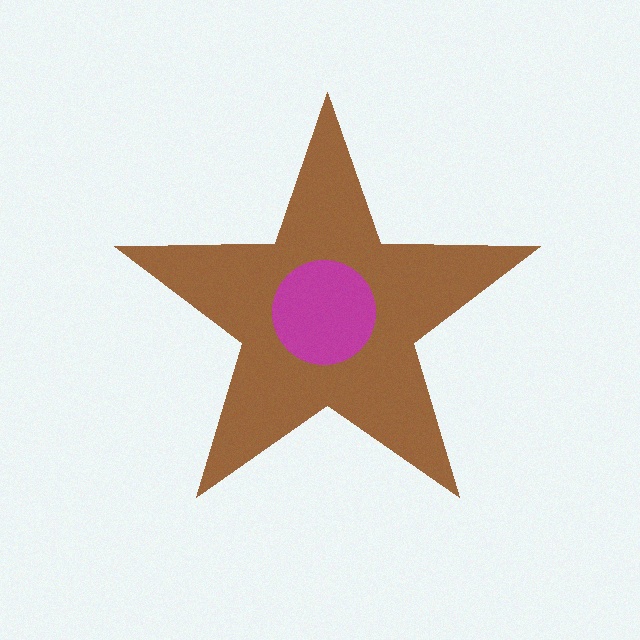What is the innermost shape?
The magenta circle.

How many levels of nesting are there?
2.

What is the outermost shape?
The brown star.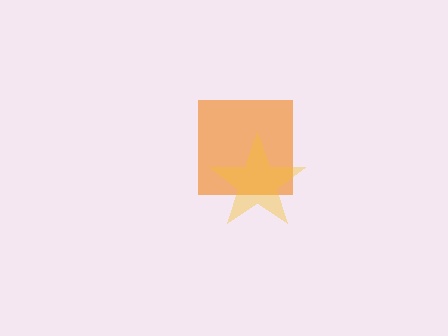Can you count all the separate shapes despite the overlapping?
Yes, there are 2 separate shapes.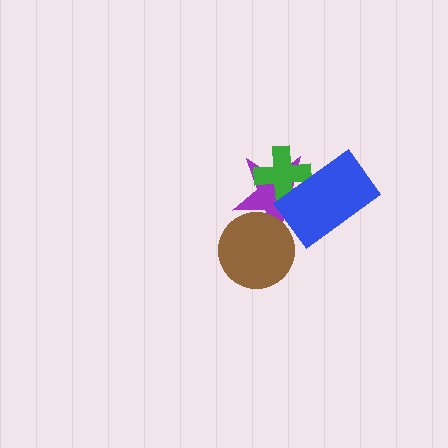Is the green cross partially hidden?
Yes, it is partially covered by another shape.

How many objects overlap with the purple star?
3 objects overlap with the purple star.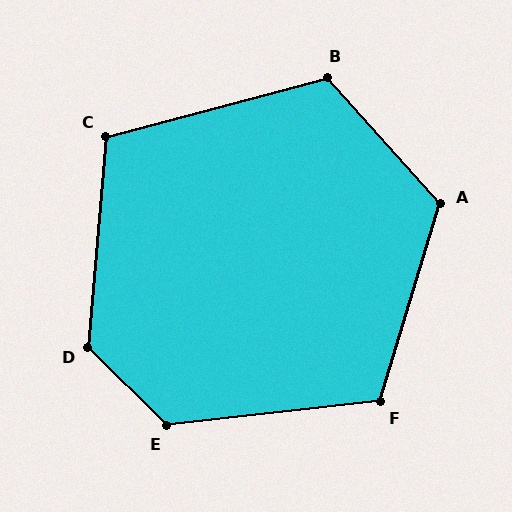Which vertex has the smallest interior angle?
C, at approximately 110 degrees.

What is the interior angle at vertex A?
Approximately 121 degrees (obtuse).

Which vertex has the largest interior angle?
D, at approximately 130 degrees.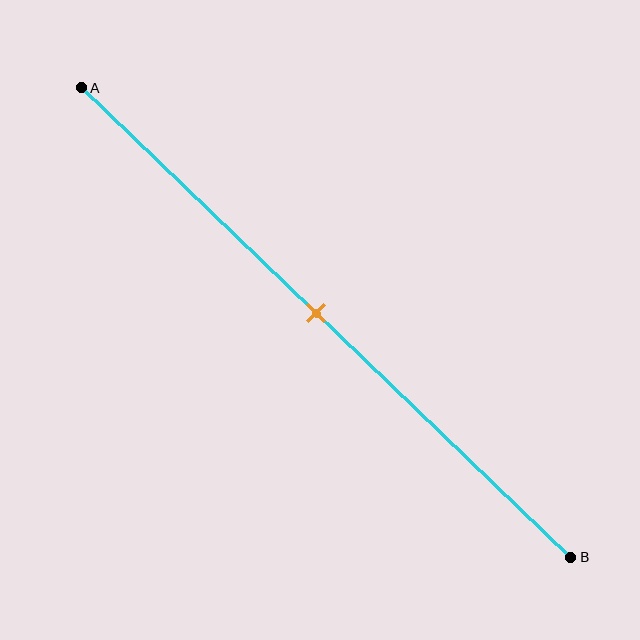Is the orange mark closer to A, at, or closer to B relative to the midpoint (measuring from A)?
The orange mark is approximately at the midpoint of segment AB.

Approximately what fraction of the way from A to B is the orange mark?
The orange mark is approximately 50% of the way from A to B.